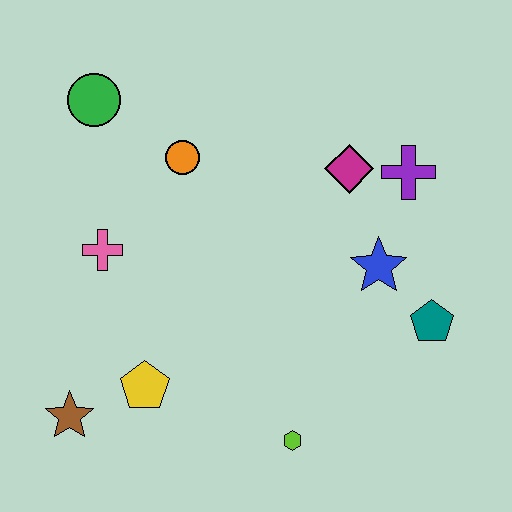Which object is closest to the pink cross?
The orange circle is closest to the pink cross.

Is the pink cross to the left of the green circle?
No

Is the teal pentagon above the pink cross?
No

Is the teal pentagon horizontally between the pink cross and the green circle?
No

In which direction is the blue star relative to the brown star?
The blue star is to the right of the brown star.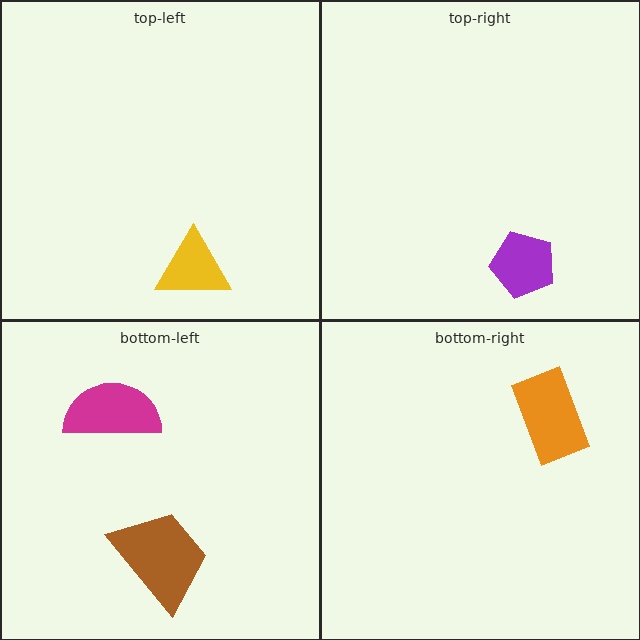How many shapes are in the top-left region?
1.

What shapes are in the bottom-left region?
The magenta semicircle, the brown trapezoid.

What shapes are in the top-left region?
The yellow triangle.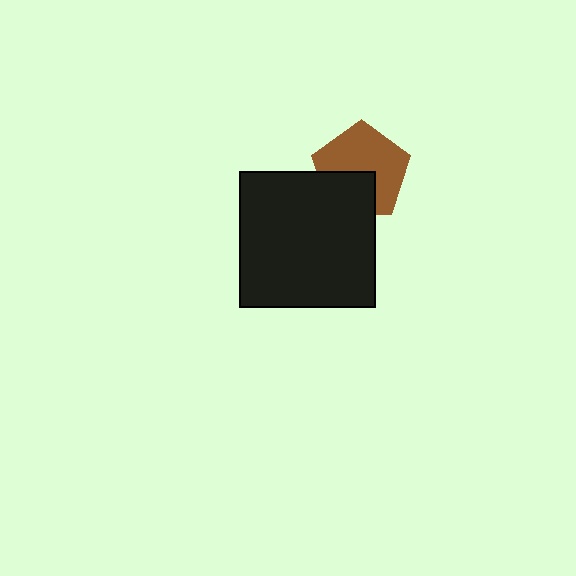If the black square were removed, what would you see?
You would see the complete brown pentagon.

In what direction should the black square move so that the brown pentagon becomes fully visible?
The black square should move down. That is the shortest direction to clear the overlap and leave the brown pentagon fully visible.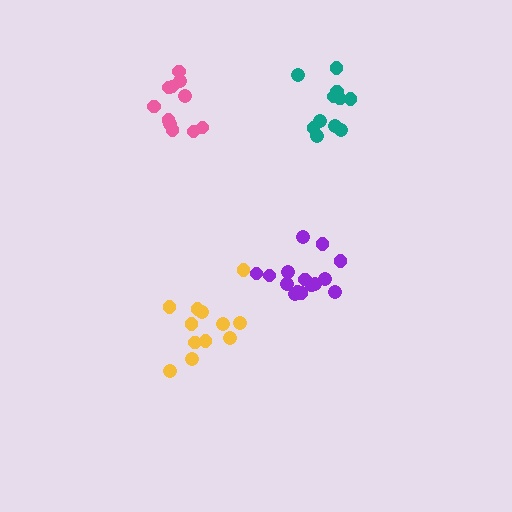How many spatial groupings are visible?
There are 4 spatial groupings.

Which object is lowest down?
The yellow cluster is bottommost.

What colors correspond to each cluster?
The clusters are colored: teal, pink, purple, yellow.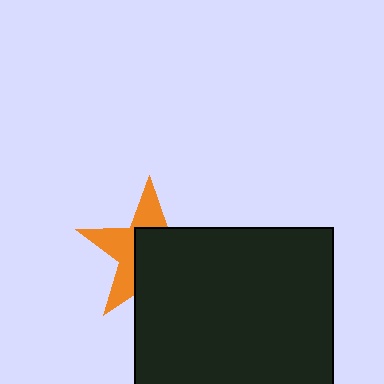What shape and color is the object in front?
The object in front is a black square.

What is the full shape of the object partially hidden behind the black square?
The partially hidden object is an orange star.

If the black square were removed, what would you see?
You would see the complete orange star.